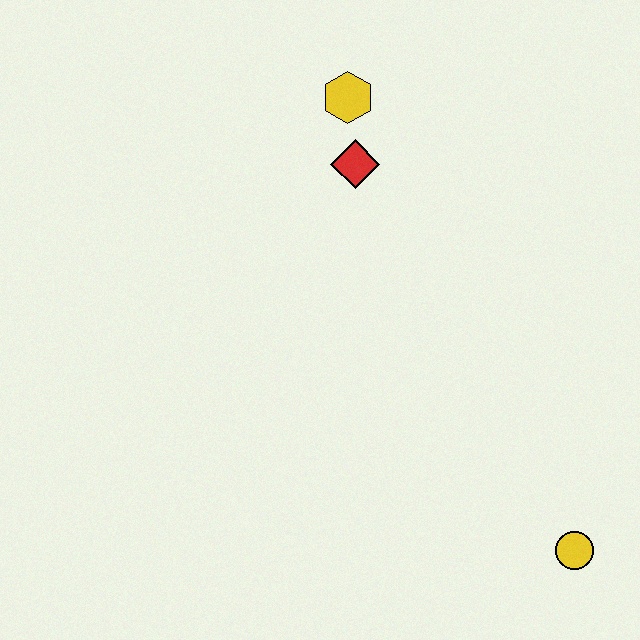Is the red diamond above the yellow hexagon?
No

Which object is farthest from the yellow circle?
The yellow hexagon is farthest from the yellow circle.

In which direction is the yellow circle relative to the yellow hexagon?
The yellow circle is below the yellow hexagon.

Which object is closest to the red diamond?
The yellow hexagon is closest to the red diamond.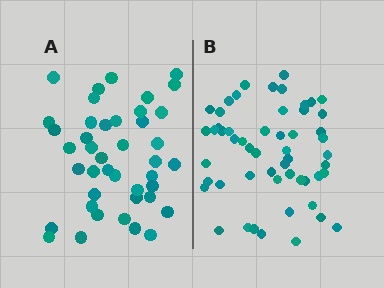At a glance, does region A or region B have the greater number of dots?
Region B (the right region) has more dots.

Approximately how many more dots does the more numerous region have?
Region B has roughly 12 or so more dots than region A.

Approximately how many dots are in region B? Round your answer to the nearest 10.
About 50 dots. (The exact count is 54, which rounds to 50.)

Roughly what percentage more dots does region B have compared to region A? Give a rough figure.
About 30% more.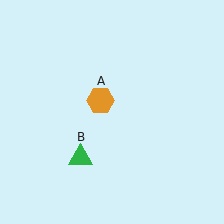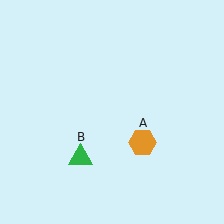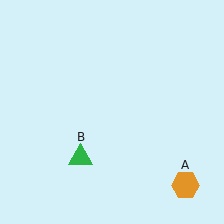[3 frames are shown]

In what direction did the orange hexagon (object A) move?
The orange hexagon (object A) moved down and to the right.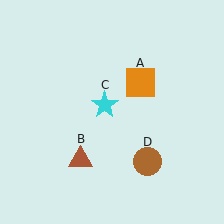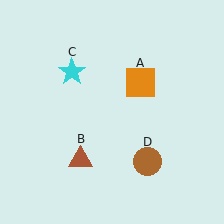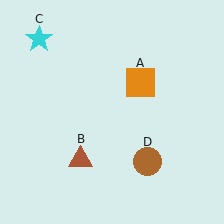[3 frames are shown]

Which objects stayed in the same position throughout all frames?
Orange square (object A) and brown triangle (object B) and brown circle (object D) remained stationary.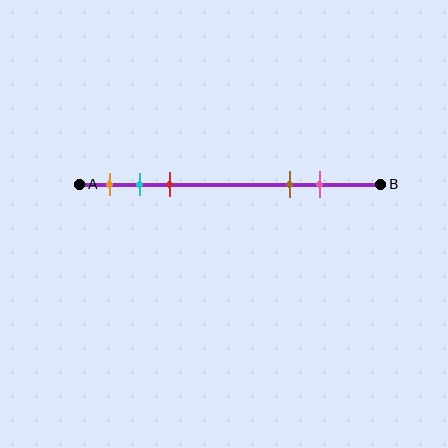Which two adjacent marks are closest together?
The cyan and red marks are the closest adjacent pair.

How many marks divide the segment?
There are 5 marks dividing the segment.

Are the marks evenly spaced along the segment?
No, the marks are not evenly spaced.